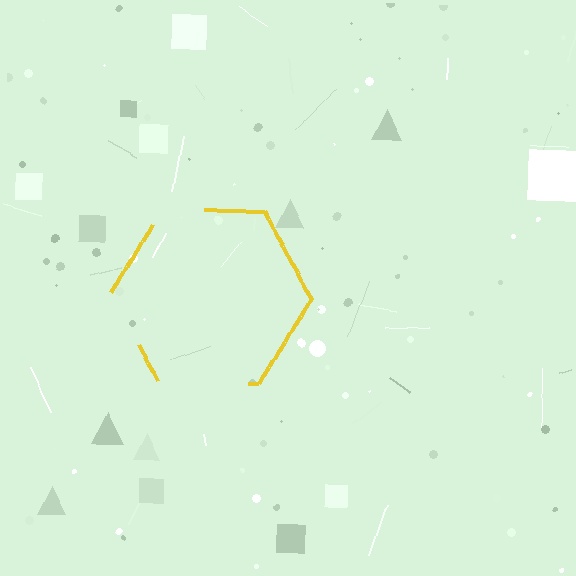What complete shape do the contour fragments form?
The contour fragments form a hexagon.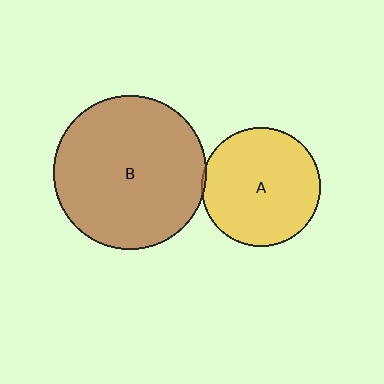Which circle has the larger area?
Circle B (brown).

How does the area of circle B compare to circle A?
Approximately 1.7 times.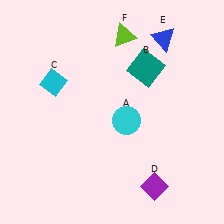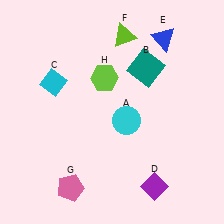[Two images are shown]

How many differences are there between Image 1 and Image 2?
There are 2 differences between the two images.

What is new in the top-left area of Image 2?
A lime hexagon (H) was added in the top-left area of Image 2.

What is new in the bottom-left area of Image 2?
A pink pentagon (G) was added in the bottom-left area of Image 2.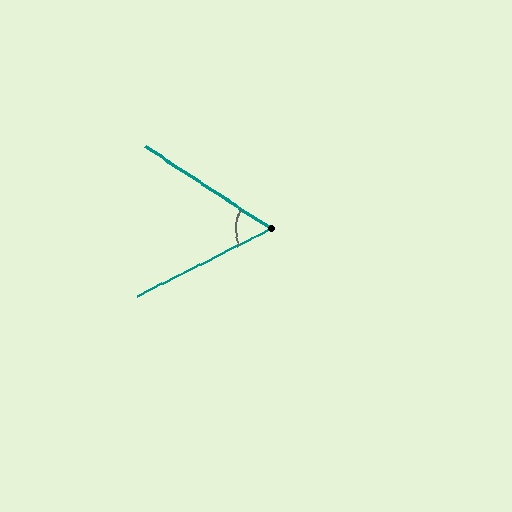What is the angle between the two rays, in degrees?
Approximately 60 degrees.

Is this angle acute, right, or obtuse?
It is acute.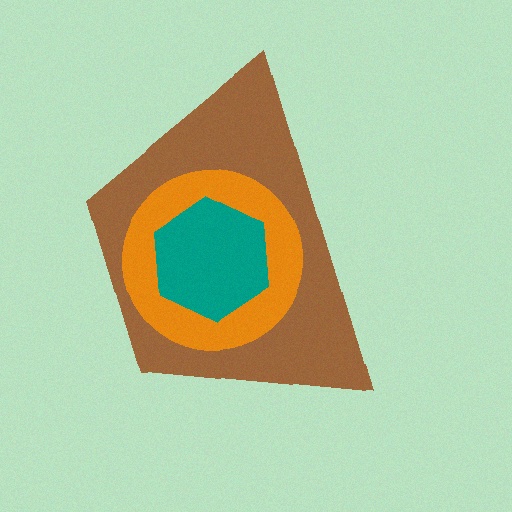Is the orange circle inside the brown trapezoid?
Yes.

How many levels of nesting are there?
3.